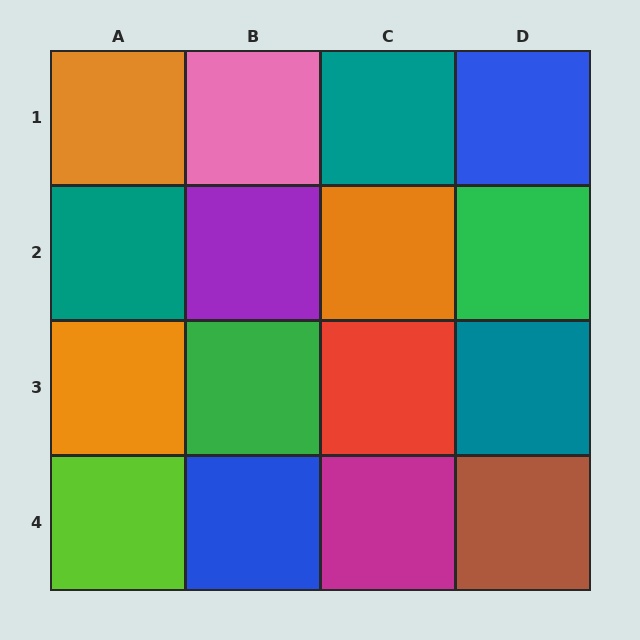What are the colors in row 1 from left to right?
Orange, pink, teal, blue.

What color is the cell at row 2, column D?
Green.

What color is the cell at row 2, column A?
Teal.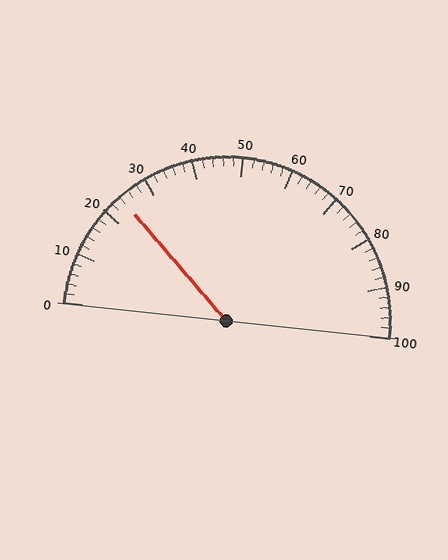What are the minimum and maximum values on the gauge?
The gauge ranges from 0 to 100.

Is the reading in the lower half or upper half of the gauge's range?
The reading is in the lower half of the range (0 to 100).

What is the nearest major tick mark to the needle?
The nearest major tick mark is 20.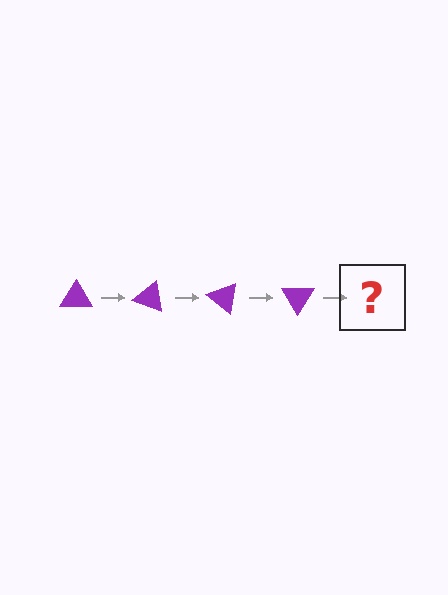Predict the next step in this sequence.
The next step is a purple triangle rotated 80 degrees.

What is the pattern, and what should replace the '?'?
The pattern is that the triangle rotates 20 degrees each step. The '?' should be a purple triangle rotated 80 degrees.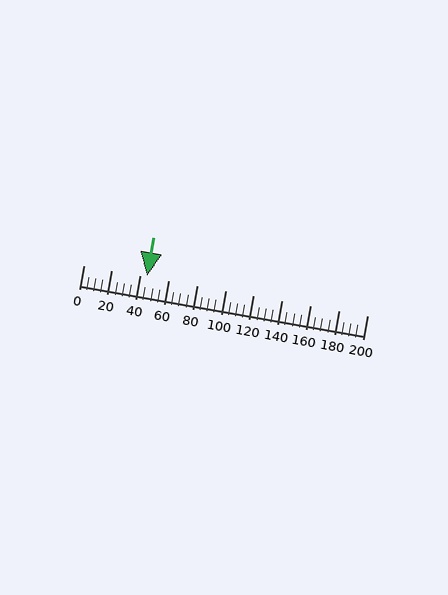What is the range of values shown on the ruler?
The ruler shows values from 0 to 200.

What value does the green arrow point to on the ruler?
The green arrow points to approximately 45.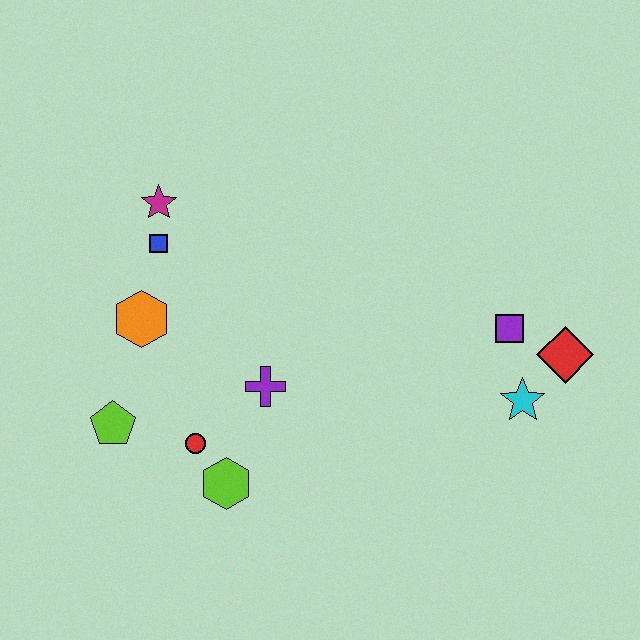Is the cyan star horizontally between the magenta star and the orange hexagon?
No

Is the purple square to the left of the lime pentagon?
No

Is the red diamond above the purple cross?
Yes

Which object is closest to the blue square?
The magenta star is closest to the blue square.